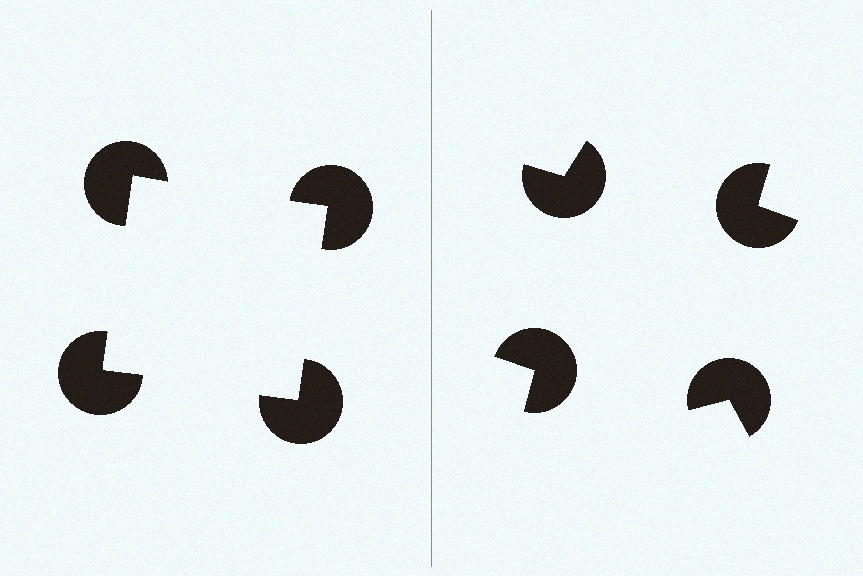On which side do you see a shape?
An illusory square appears on the left side. On the right side the wedge cuts are rotated, so no coherent shape forms.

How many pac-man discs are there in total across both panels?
8 — 4 on each side.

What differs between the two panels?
The pac-man discs are positioned identically on both sides; only the wedge orientations differ. On the left they align to a square; on the right they are misaligned.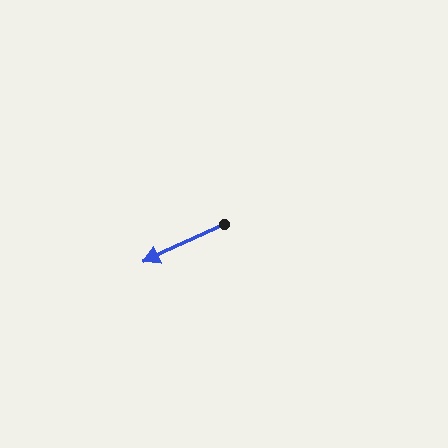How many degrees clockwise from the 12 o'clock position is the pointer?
Approximately 245 degrees.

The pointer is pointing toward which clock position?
Roughly 8 o'clock.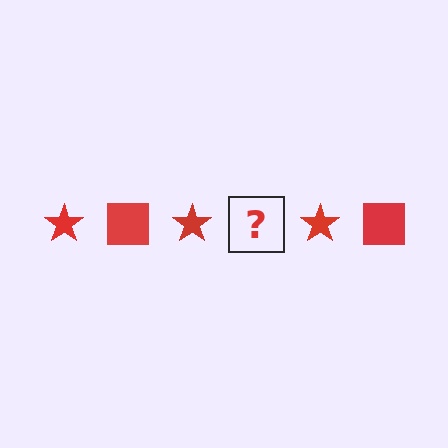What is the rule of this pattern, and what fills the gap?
The rule is that the pattern cycles through star, square shapes in red. The gap should be filled with a red square.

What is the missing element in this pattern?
The missing element is a red square.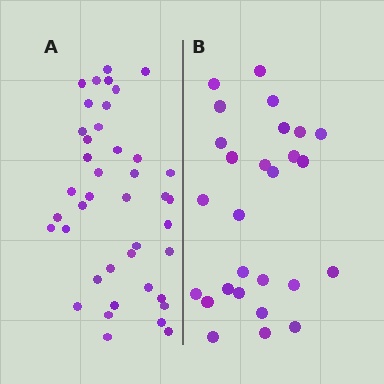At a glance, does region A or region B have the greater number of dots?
Region A (the left region) has more dots.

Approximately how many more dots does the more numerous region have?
Region A has approximately 15 more dots than region B.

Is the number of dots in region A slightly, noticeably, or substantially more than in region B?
Region A has substantially more. The ratio is roughly 1.5 to 1.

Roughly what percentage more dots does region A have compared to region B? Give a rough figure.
About 50% more.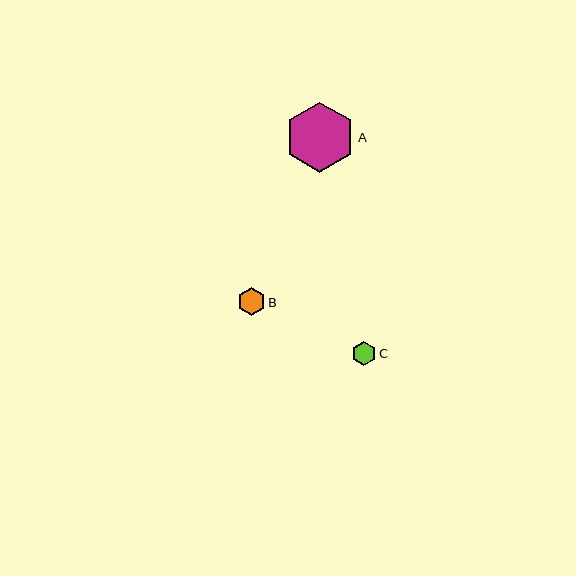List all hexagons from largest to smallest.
From largest to smallest: A, B, C.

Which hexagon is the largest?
Hexagon A is the largest with a size of approximately 70 pixels.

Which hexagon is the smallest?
Hexagon C is the smallest with a size of approximately 24 pixels.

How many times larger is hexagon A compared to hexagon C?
Hexagon A is approximately 2.9 times the size of hexagon C.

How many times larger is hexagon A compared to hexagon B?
Hexagon A is approximately 2.5 times the size of hexagon B.